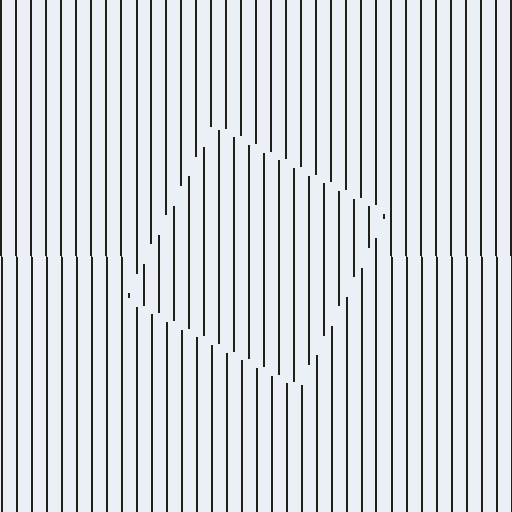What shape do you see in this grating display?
An illusory square. The interior of the shape contains the same grating, shifted by half a period — the contour is defined by the phase discontinuity where line-ends from the inner and outer gratings abut.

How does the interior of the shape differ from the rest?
The interior of the shape contains the same grating, shifted by half a period — the contour is defined by the phase discontinuity where line-ends from the inner and outer gratings abut.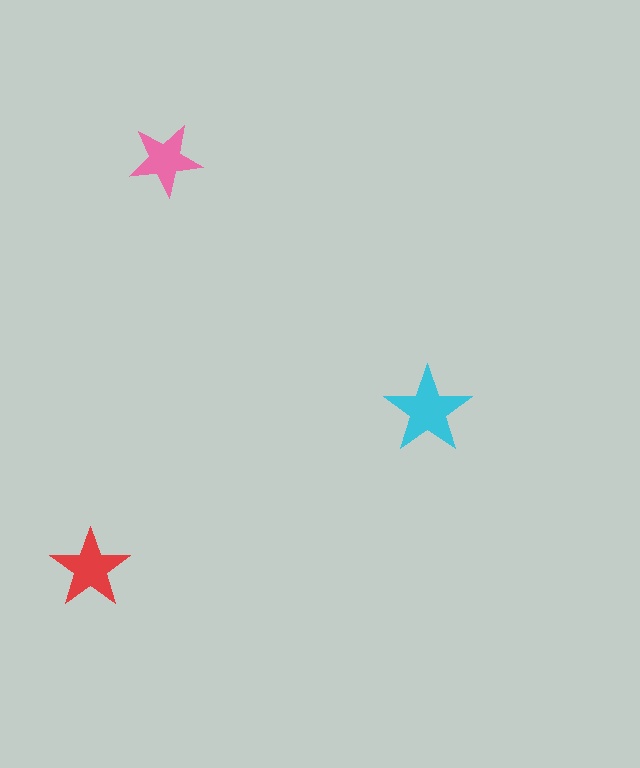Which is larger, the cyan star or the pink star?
The cyan one.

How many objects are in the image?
There are 3 objects in the image.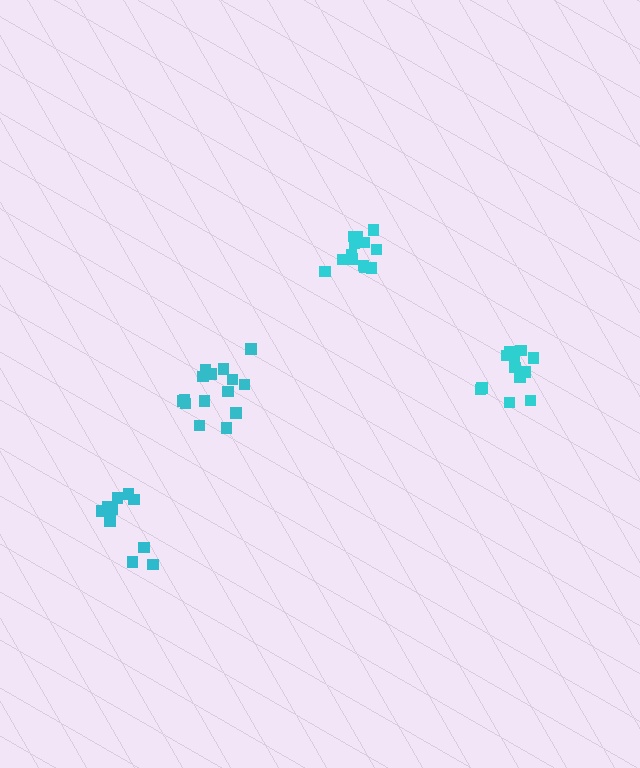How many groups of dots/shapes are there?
There are 4 groups.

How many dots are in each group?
Group 1: 12 dots, Group 2: 15 dots, Group 3: 13 dots, Group 4: 10 dots (50 total).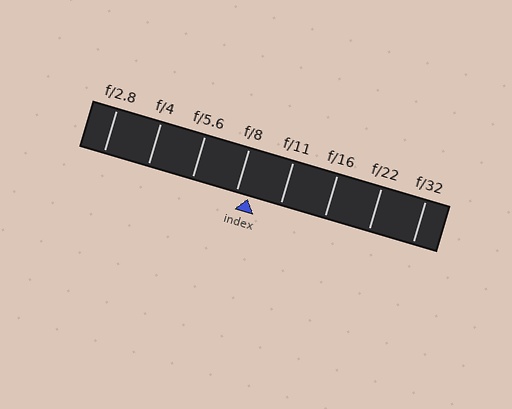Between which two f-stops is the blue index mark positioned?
The index mark is between f/8 and f/11.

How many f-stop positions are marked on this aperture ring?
There are 8 f-stop positions marked.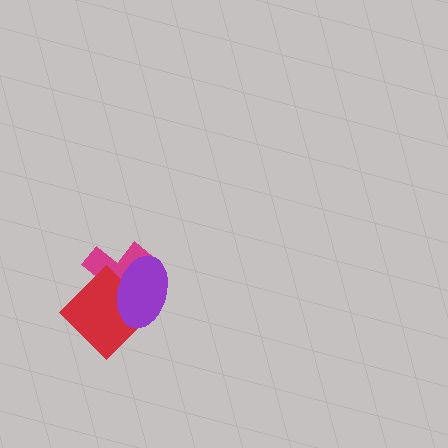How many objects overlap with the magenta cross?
2 objects overlap with the magenta cross.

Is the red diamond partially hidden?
Yes, it is partially covered by another shape.